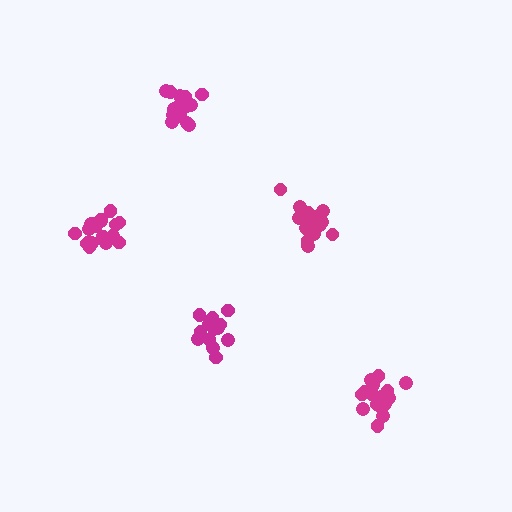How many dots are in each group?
Group 1: 19 dots, Group 2: 17 dots, Group 3: 18 dots, Group 4: 14 dots, Group 5: 19 dots (87 total).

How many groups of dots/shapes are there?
There are 5 groups.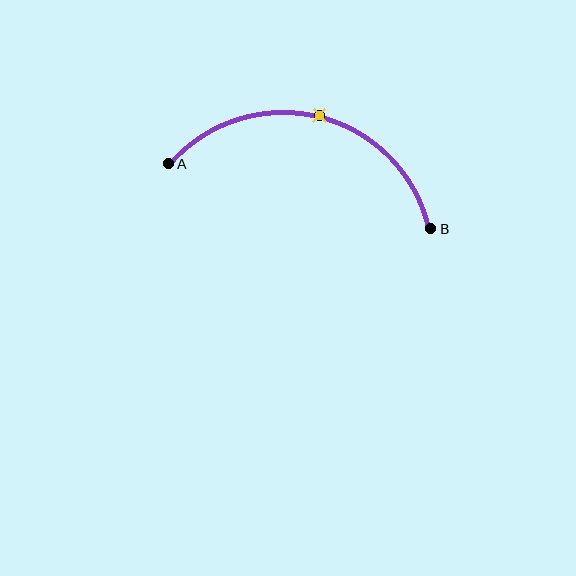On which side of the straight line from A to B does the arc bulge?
The arc bulges above the straight line connecting A and B.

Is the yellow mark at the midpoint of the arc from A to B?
Yes. The yellow mark lies on the arc at equal arc-length from both A and B — it is the arc midpoint.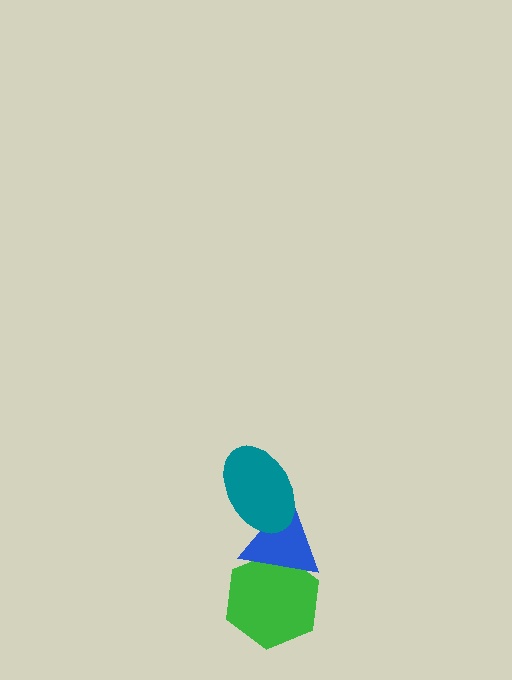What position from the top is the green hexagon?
The green hexagon is 3rd from the top.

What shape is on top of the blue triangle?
The teal ellipse is on top of the blue triangle.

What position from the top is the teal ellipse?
The teal ellipse is 1st from the top.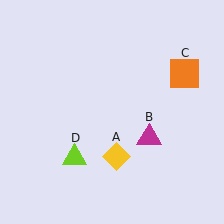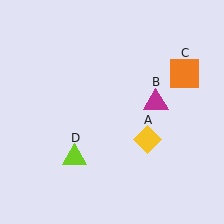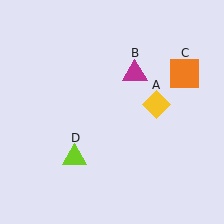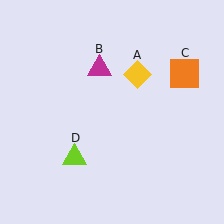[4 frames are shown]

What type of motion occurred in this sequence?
The yellow diamond (object A), magenta triangle (object B) rotated counterclockwise around the center of the scene.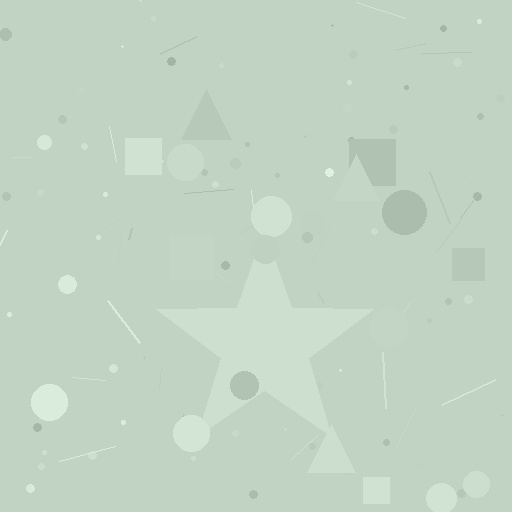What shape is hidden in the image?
A star is hidden in the image.